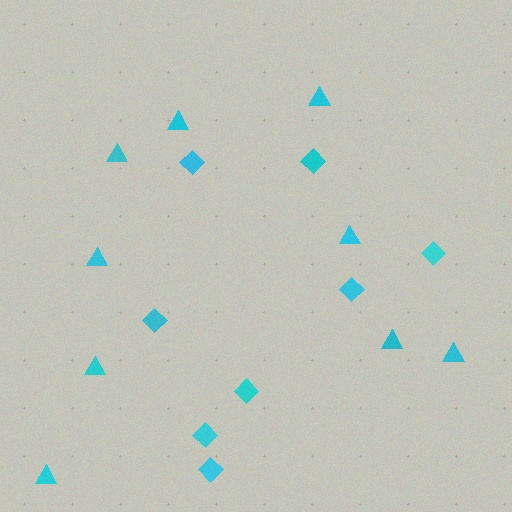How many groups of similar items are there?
There are 2 groups: one group of diamonds (8) and one group of triangles (9).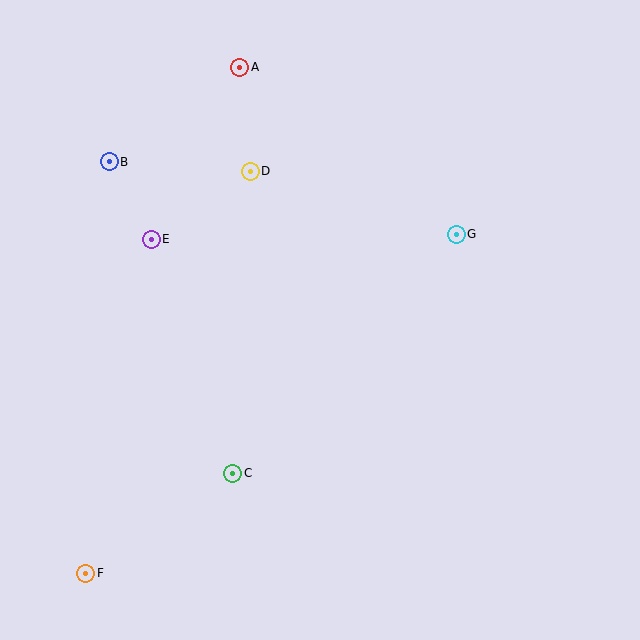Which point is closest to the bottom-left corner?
Point F is closest to the bottom-left corner.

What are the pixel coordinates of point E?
Point E is at (151, 239).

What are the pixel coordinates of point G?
Point G is at (456, 234).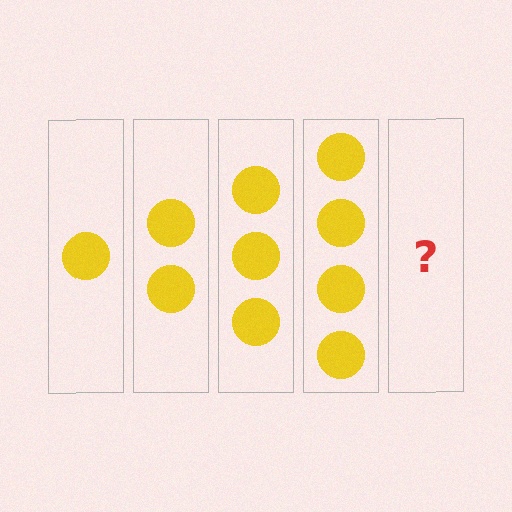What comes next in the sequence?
The next element should be 5 circles.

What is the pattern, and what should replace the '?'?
The pattern is that each step adds one more circle. The '?' should be 5 circles.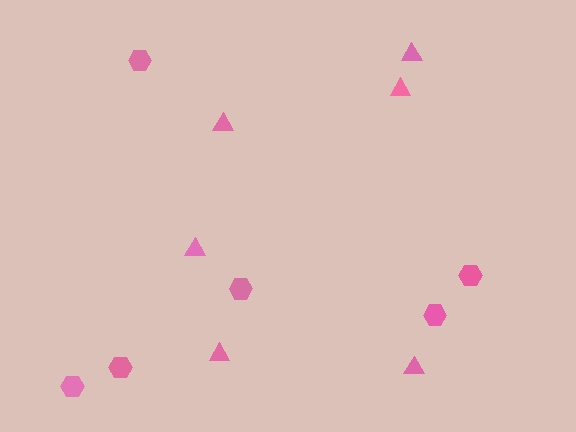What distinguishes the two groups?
There are 2 groups: one group of hexagons (6) and one group of triangles (6).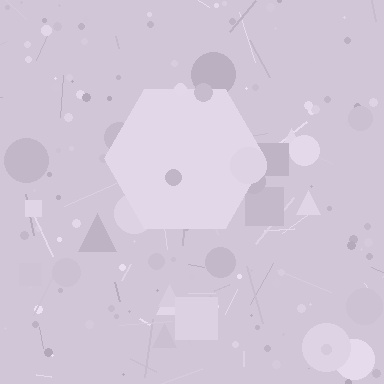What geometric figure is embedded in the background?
A hexagon is embedded in the background.